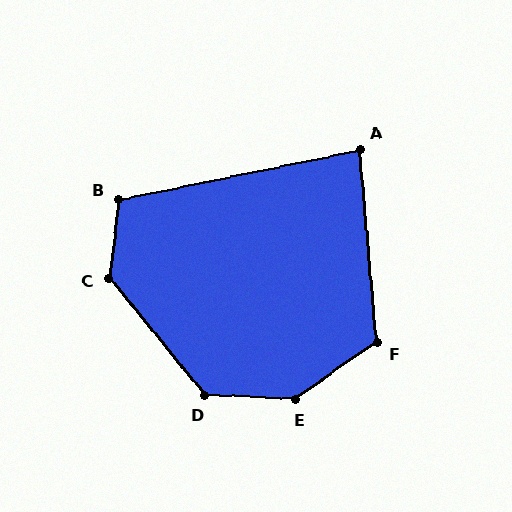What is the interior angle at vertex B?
Approximately 108 degrees (obtuse).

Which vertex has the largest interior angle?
E, at approximately 143 degrees.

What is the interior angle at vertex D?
Approximately 132 degrees (obtuse).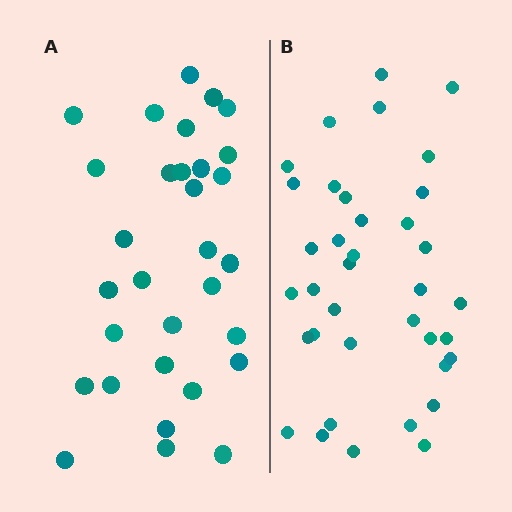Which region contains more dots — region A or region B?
Region B (the right region) has more dots.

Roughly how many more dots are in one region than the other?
Region B has about 6 more dots than region A.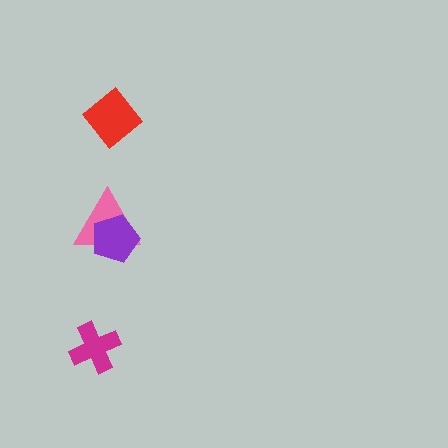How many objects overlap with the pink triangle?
1 object overlaps with the pink triangle.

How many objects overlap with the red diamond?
0 objects overlap with the red diamond.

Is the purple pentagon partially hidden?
No, no other shape covers it.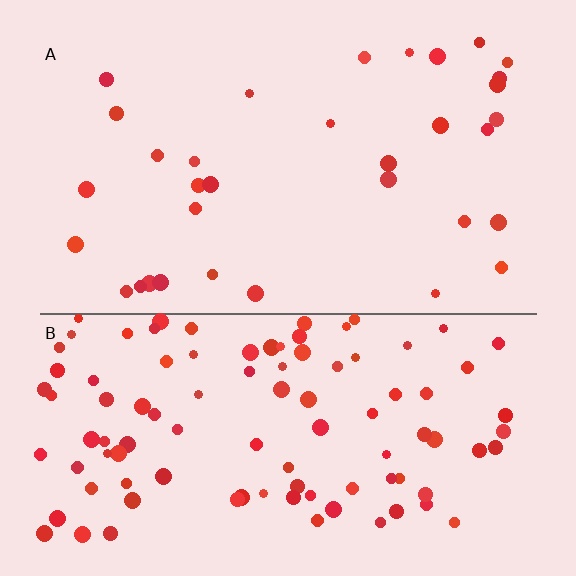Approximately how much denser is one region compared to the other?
Approximately 3.0× — region B over region A.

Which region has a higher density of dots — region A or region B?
B (the bottom).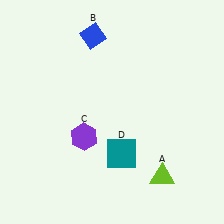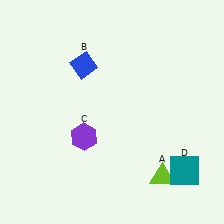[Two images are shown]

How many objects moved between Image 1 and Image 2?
2 objects moved between the two images.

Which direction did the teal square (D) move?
The teal square (D) moved right.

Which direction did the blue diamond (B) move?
The blue diamond (B) moved down.